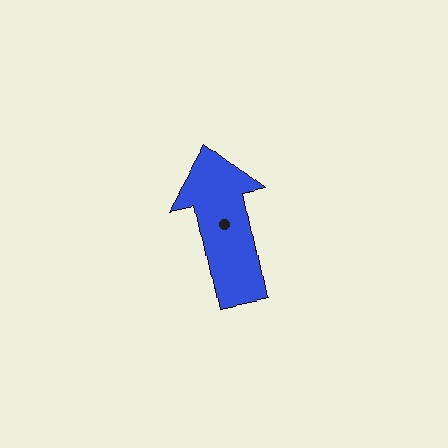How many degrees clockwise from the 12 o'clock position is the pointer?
Approximately 349 degrees.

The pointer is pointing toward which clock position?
Roughly 12 o'clock.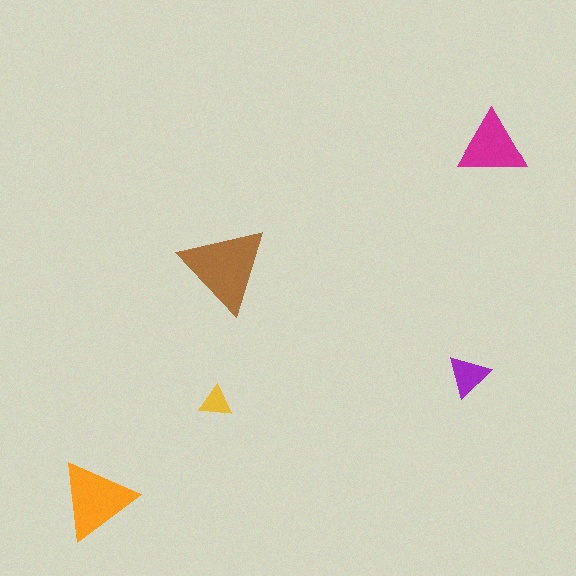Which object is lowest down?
The orange triangle is bottommost.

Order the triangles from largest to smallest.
the brown one, the orange one, the magenta one, the purple one, the yellow one.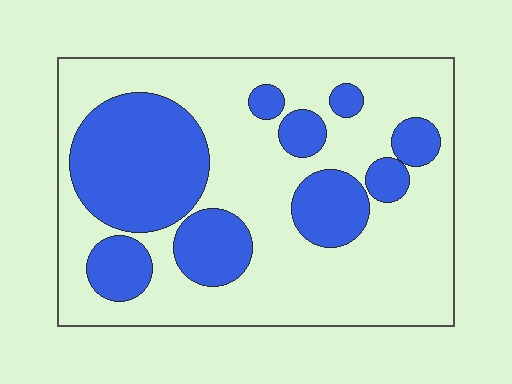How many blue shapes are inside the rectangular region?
9.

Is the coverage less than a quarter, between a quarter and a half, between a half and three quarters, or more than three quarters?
Between a quarter and a half.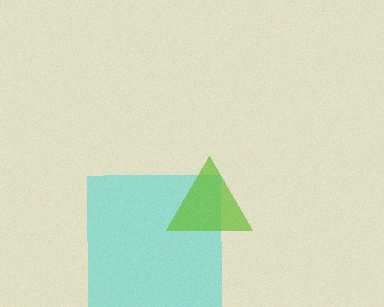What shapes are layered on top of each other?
The layered shapes are: a cyan square, a lime triangle.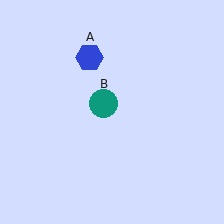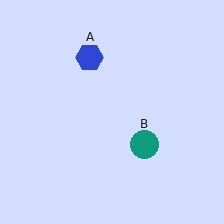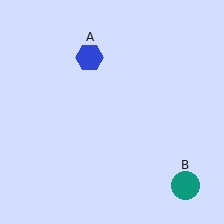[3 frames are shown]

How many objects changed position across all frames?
1 object changed position: teal circle (object B).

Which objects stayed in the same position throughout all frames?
Blue hexagon (object A) remained stationary.